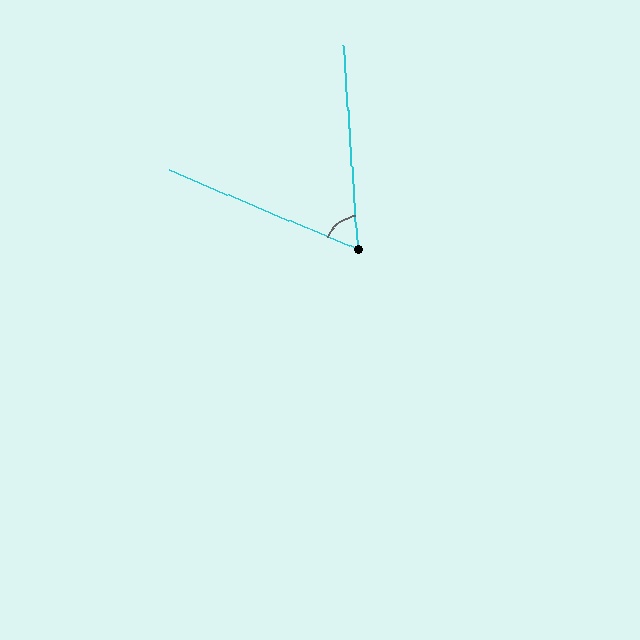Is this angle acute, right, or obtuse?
It is acute.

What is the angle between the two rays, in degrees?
Approximately 63 degrees.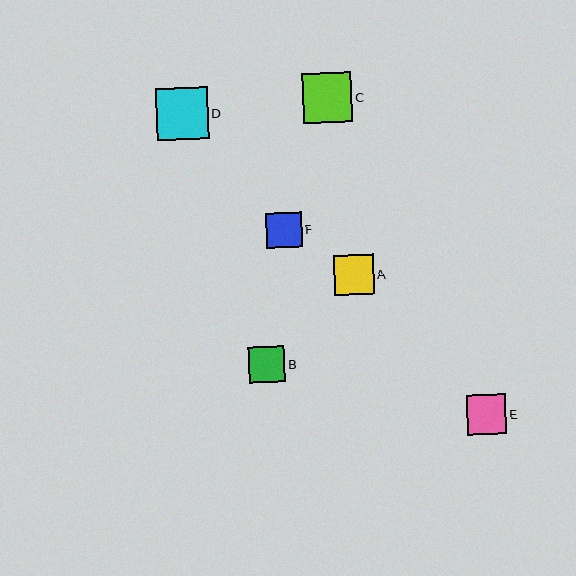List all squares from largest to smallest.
From largest to smallest: D, C, A, E, B, F.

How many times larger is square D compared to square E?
Square D is approximately 1.3 times the size of square E.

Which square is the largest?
Square D is the largest with a size of approximately 51 pixels.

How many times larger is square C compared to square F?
Square C is approximately 1.4 times the size of square F.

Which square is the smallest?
Square F is the smallest with a size of approximately 35 pixels.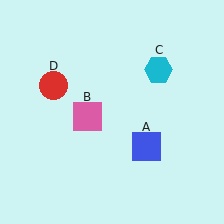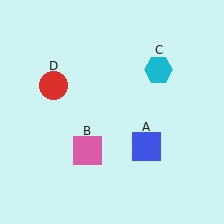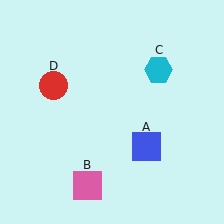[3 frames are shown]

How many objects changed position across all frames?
1 object changed position: pink square (object B).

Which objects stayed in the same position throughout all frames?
Blue square (object A) and cyan hexagon (object C) and red circle (object D) remained stationary.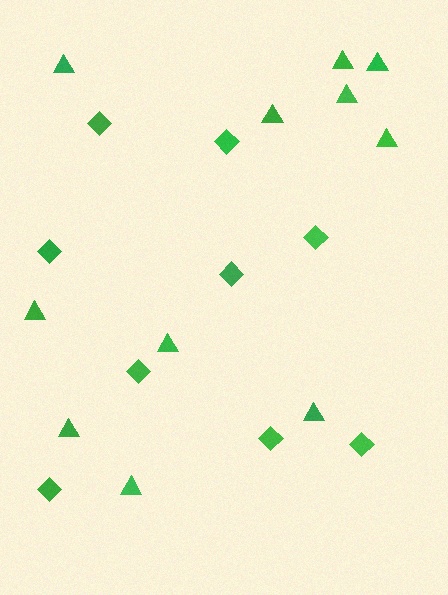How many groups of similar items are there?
There are 2 groups: one group of diamonds (9) and one group of triangles (11).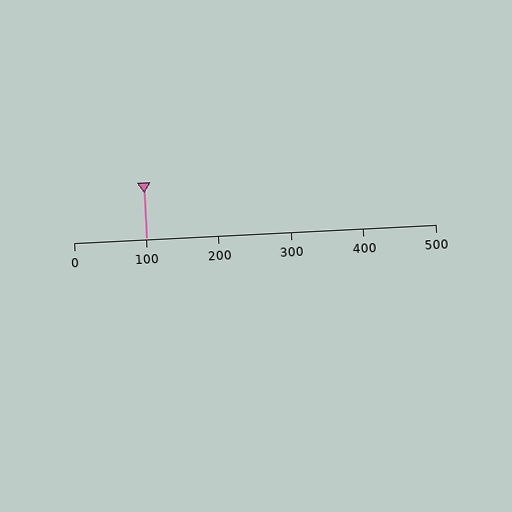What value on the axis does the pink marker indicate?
The marker indicates approximately 100.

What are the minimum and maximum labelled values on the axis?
The axis runs from 0 to 500.